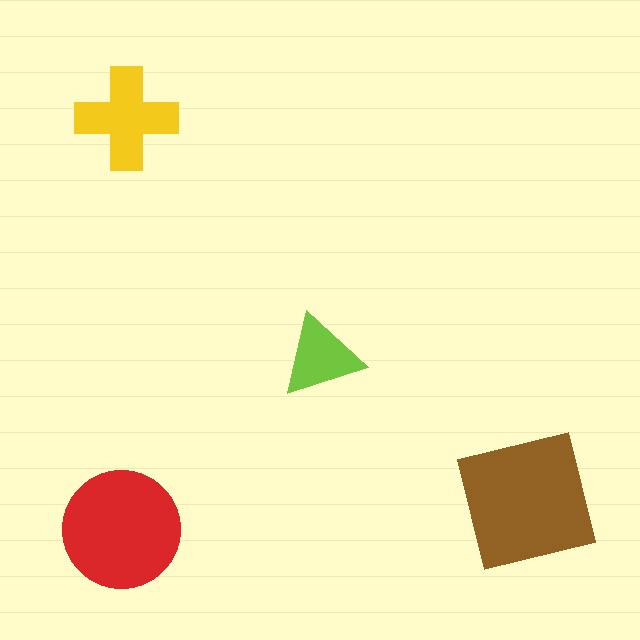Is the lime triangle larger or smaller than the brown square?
Smaller.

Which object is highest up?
The yellow cross is topmost.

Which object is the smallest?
The lime triangle.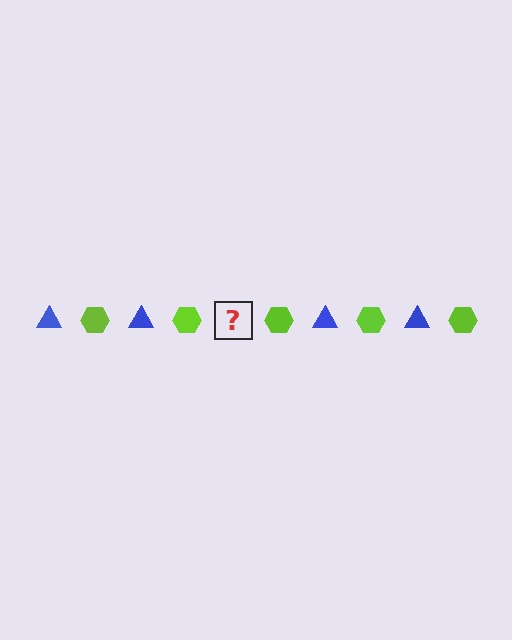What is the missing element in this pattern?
The missing element is a blue triangle.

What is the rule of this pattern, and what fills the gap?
The rule is that the pattern alternates between blue triangle and lime hexagon. The gap should be filled with a blue triangle.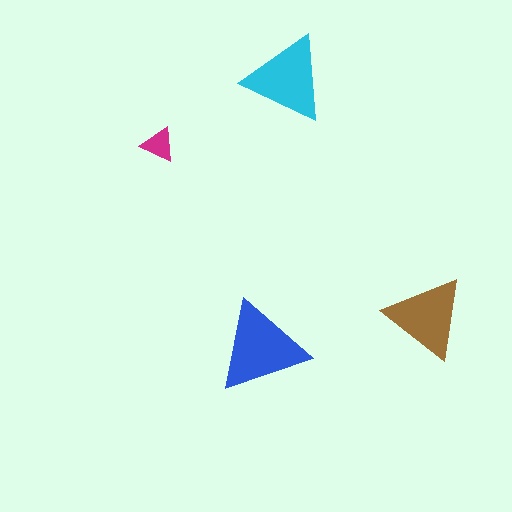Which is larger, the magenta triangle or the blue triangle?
The blue one.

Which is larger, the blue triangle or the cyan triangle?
The blue one.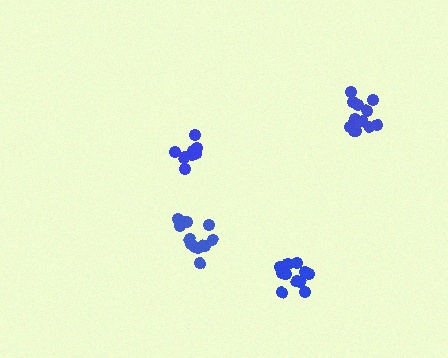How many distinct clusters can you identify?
There are 4 distinct clusters.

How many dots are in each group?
Group 1: 11 dots, Group 2: 12 dots, Group 3: 14 dots, Group 4: 8 dots (45 total).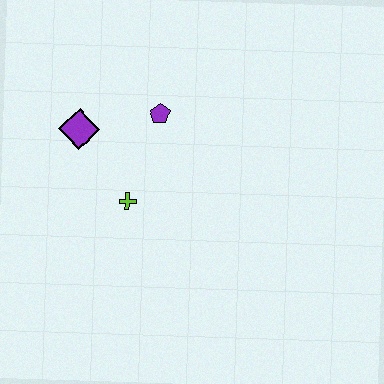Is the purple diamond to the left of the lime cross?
Yes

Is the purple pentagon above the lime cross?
Yes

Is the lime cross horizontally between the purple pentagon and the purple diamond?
Yes